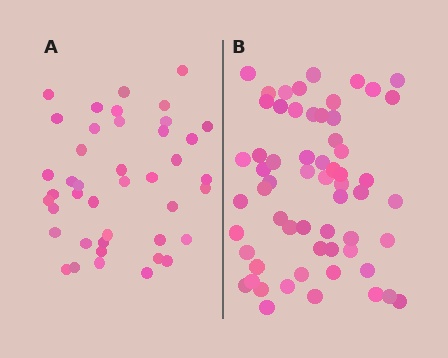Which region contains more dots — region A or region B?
Region B (the right region) has more dots.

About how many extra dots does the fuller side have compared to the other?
Region B has approximately 20 more dots than region A.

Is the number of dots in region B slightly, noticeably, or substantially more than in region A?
Region B has noticeably more, but not dramatically so. The ratio is roughly 1.4 to 1.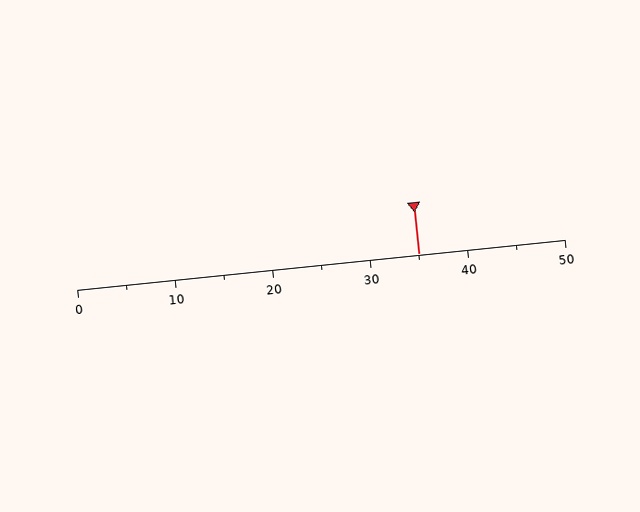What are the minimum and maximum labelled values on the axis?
The axis runs from 0 to 50.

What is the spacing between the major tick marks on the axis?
The major ticks are spaced 10 apart.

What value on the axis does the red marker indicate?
The marker indicates approximately 35.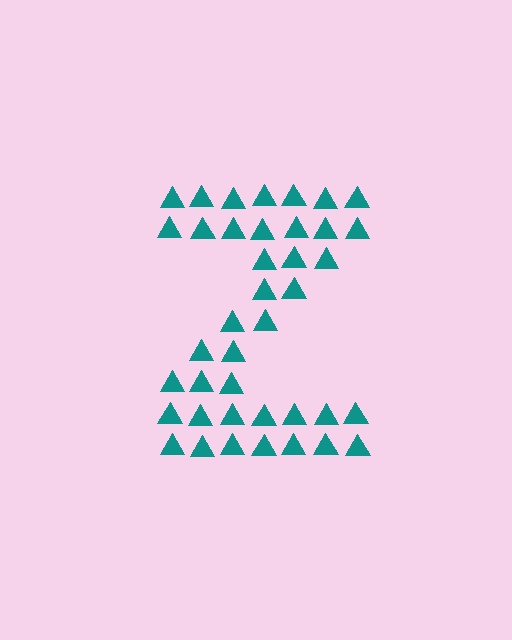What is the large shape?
The large shape is the letter Z.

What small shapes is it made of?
It is made of small triangles.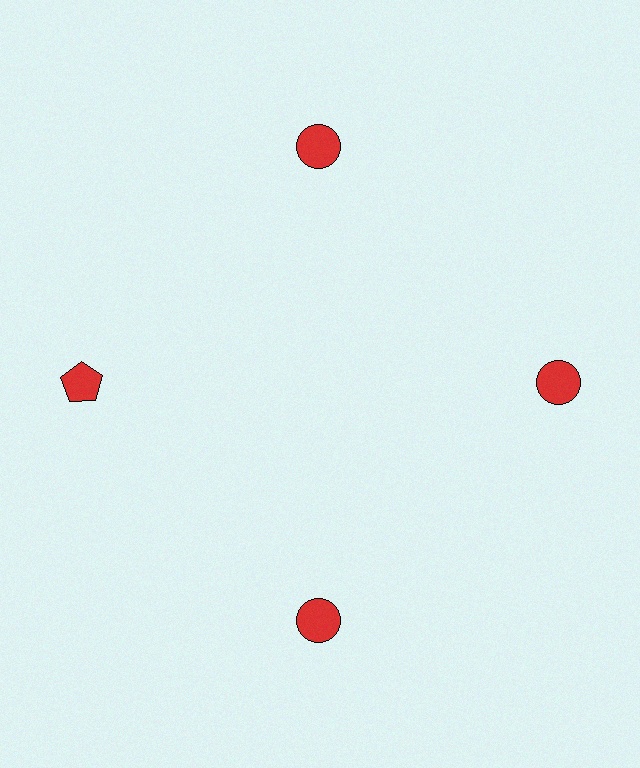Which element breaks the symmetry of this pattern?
The red pentagon at roughly the 9 o'clock position breaks the symmetry. All other shapes are red circles.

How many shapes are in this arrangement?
There are 4 shapes arranged in a ring pattern.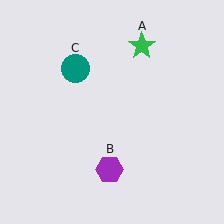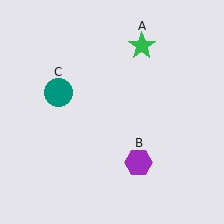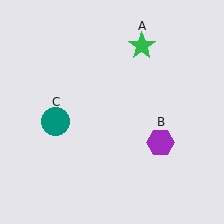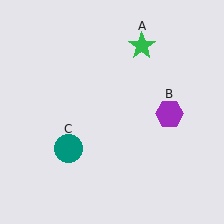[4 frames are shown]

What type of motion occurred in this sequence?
The purple hexagon (object B), teal circle (object C) rotated counterclockwise around the center of the scene.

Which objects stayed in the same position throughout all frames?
Green star (object A) remained stationary.